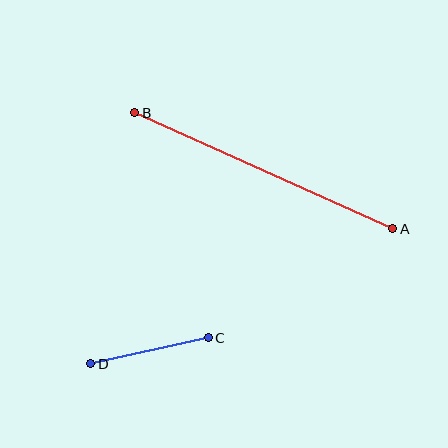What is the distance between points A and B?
The distance is approximately 283 pixels.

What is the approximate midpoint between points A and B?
The midpoint is at approximately (264, 171) pixels.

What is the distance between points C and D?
The distance is approximately 120 pixels.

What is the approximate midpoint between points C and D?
The midpoint is at approximately (149, 351) pixels.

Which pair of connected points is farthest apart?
Points A and B are farthest apart.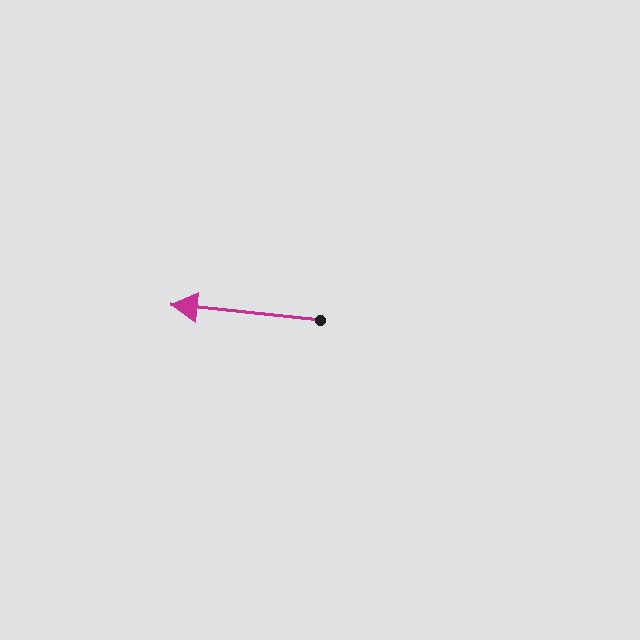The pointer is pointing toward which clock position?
Roughly 9 o'clock.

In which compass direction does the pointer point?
West.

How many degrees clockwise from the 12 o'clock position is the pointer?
Approximately 276 degrees.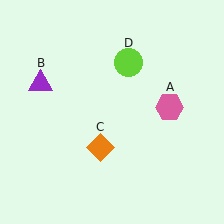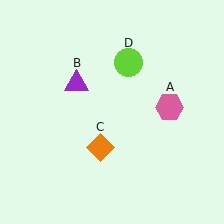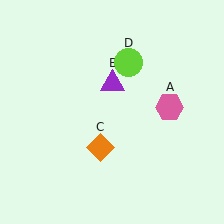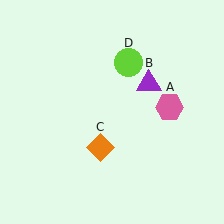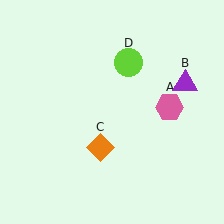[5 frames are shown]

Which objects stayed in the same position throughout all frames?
Pink hexagon (object A) and orange diamond (object C) and lime circle (object D) remained stationary.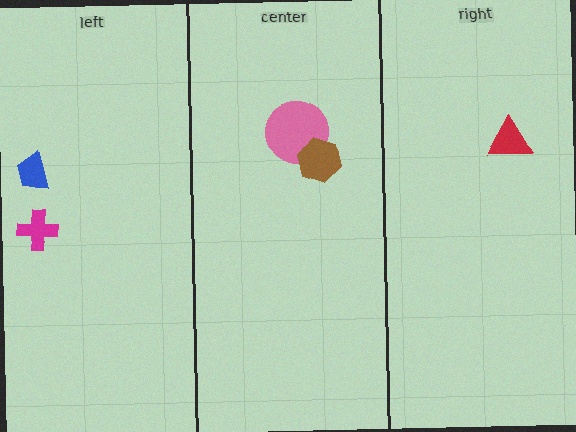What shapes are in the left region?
The blue trapezoid, the magenta cross.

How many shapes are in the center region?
2.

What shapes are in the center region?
The pink circle, the brown hexagon.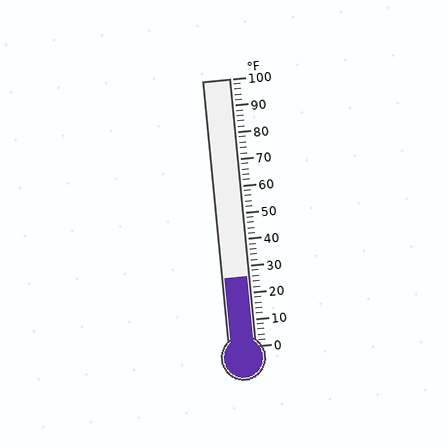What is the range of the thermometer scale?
The thermometer scale ranges from 0°F to 100°F.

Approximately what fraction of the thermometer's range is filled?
The thermometer is filled to approximately 25% of its range.